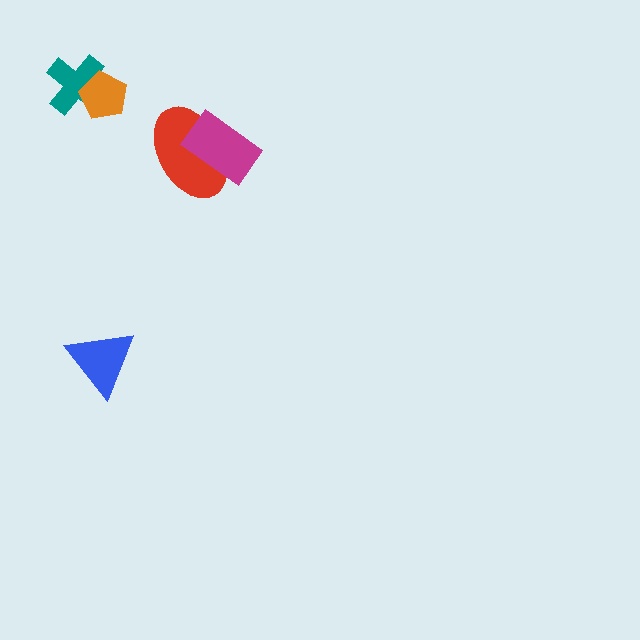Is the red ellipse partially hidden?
Yes, it is partially covered by another shape.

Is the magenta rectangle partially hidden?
No, no other shape covers it.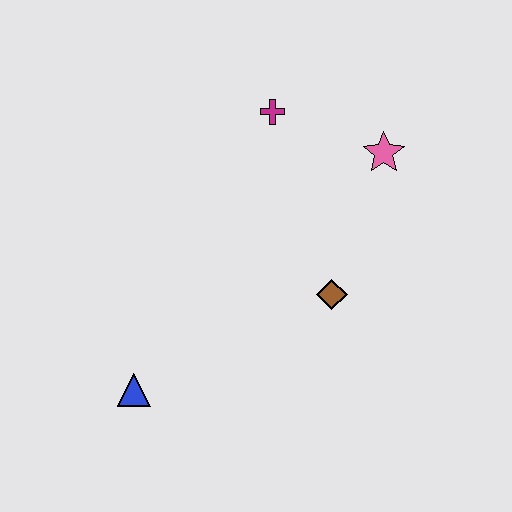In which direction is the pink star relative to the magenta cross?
The pink star is to the right of the magenta cross.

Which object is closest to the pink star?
The magenta cross is closest to the pink star.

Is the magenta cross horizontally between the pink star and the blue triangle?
Yes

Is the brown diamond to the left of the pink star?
Yes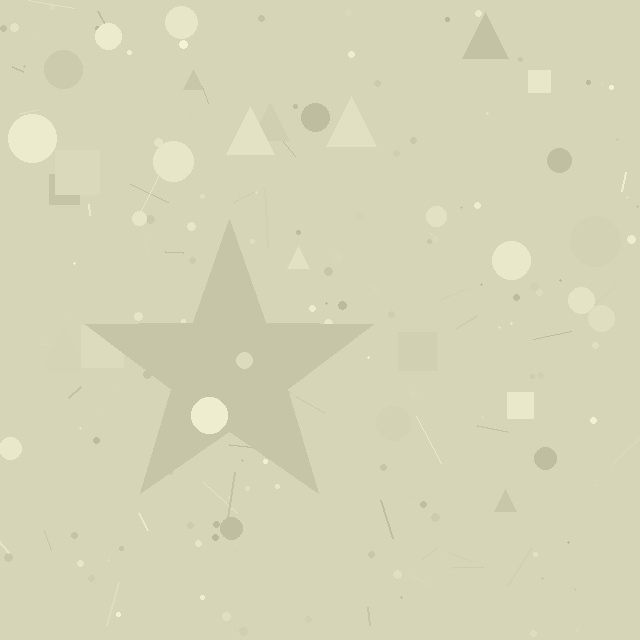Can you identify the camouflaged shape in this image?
The camouflaged shape is a star.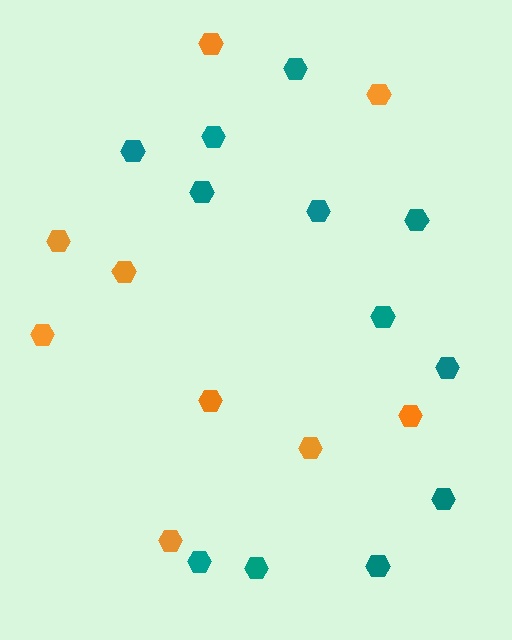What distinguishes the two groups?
There are 2 groups: one group of orange hexagons (9) and one group of teal hexagons (12).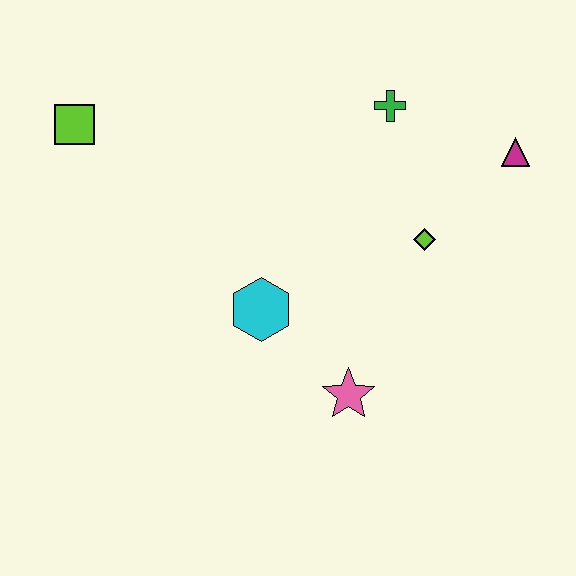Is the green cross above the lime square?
Yes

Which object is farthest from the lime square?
The magenta triangle is farthest from the lime square.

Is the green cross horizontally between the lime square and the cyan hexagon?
No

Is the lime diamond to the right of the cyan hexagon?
Yes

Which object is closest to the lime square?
The cyan hexagon is closest to the lime square.